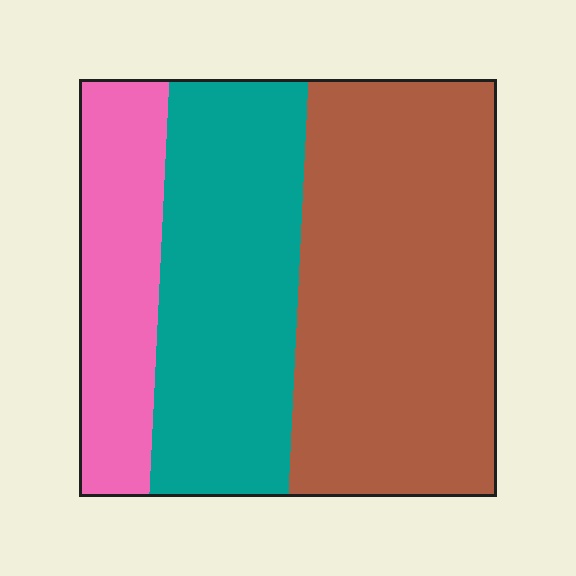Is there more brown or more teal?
Brown.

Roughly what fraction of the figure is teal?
Teal covers about 35% of the figure.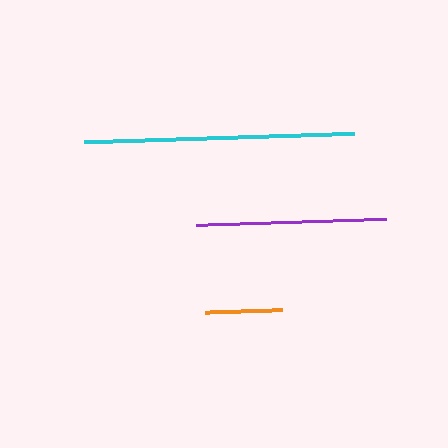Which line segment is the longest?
The cyan line is the longest at approximately 270 pixels.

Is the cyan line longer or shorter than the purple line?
The cyan line is longer than the purple line.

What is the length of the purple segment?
The purple segment is approximately 190 pixels long.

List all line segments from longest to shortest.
From longest to shortest: cyan, purple, orange.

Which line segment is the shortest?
The orange line is the shortest at approximately 77 pixels.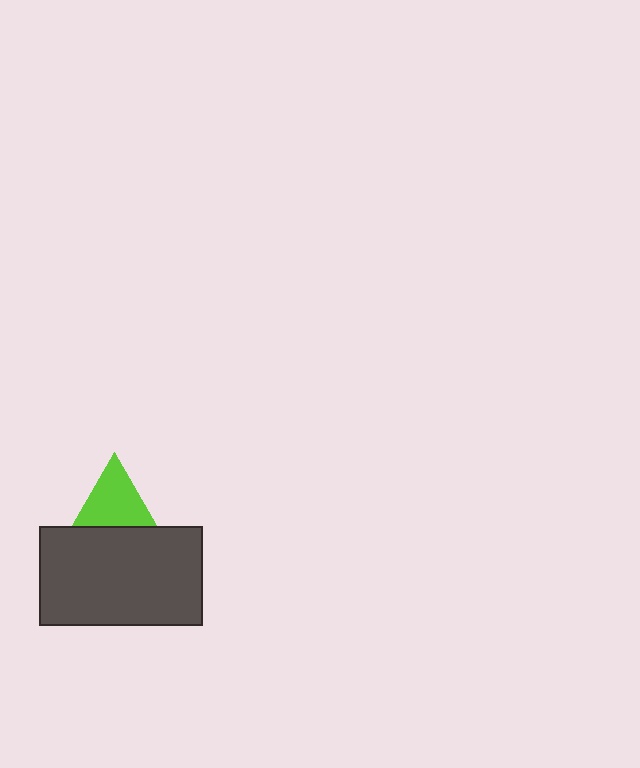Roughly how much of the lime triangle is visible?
About half of it is visible (roughly 62%).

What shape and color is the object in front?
The object in front is a dark gray rectangle.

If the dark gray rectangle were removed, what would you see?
You would see the complete lime triangle.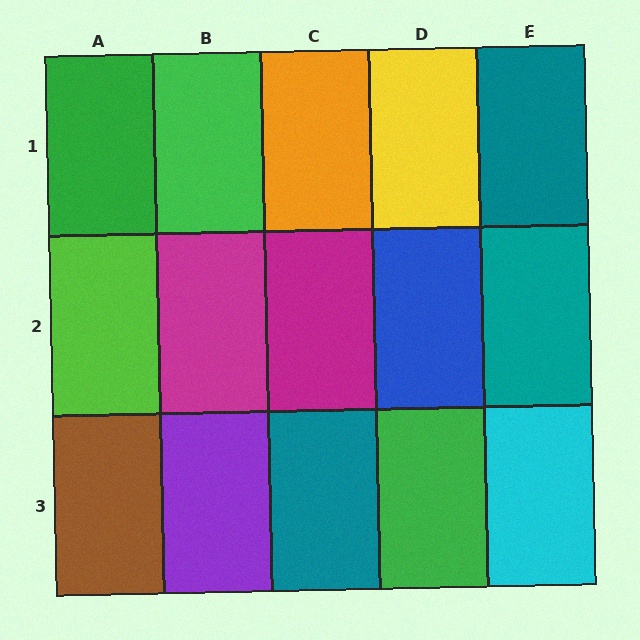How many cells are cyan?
1 cell is cyan.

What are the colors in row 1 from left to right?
Green, green, orange, yellow, teal.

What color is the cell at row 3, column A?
Brown.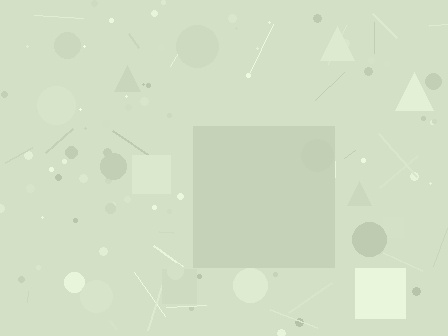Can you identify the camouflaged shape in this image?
The camouflaged shape is a square.